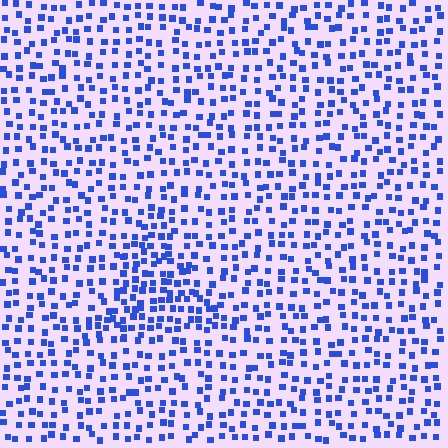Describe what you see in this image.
The image contains small blue elements arranged at two different densities. A triangle-shaped region is visible where the elements are more densely packed than the surrounding area.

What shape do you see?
I see a triangle.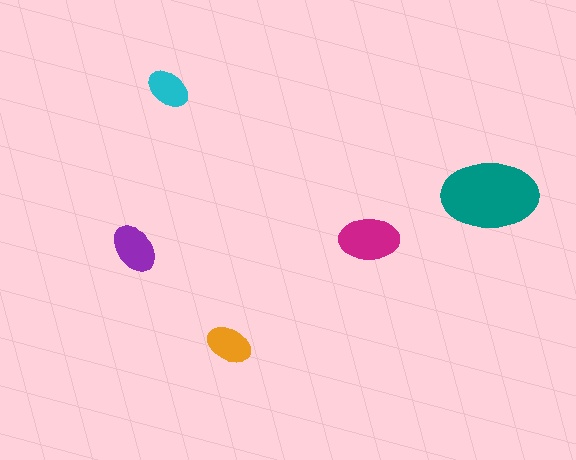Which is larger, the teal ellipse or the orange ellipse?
The teal one.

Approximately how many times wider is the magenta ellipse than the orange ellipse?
About 1.5 times wider.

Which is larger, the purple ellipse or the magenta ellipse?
The magenta one.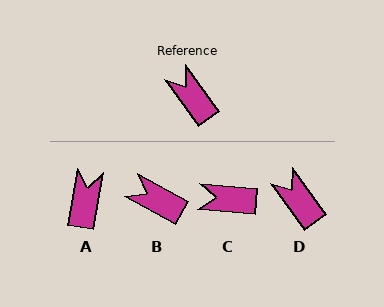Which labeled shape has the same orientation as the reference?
D.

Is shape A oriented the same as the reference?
No, it is off by about 46 degrees.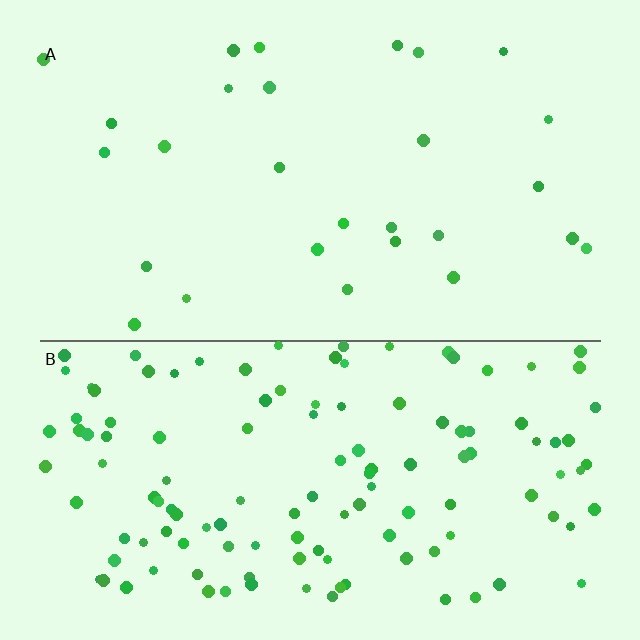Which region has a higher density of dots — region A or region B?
B (the bottom).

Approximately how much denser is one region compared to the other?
Approximately 4.6× — region B over region A.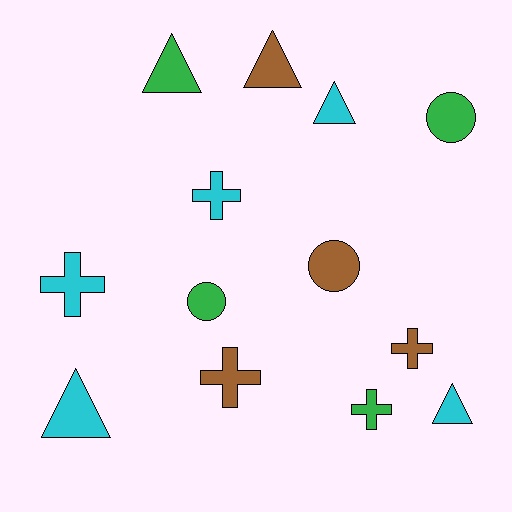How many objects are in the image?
There are 13 objects.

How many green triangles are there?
There is 1 green triangle.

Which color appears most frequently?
Cyan, with 5 objects.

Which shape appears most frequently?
Triangle, with 5 objects.